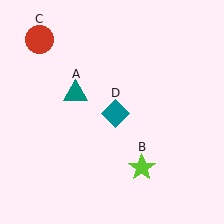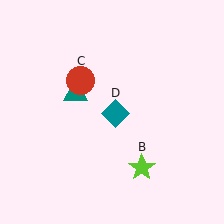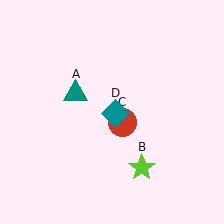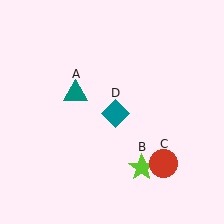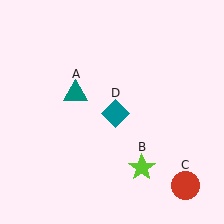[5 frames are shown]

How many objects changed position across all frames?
1 object changed position: red circle (object C).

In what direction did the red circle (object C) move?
The red circle (object C) moved down and to the right.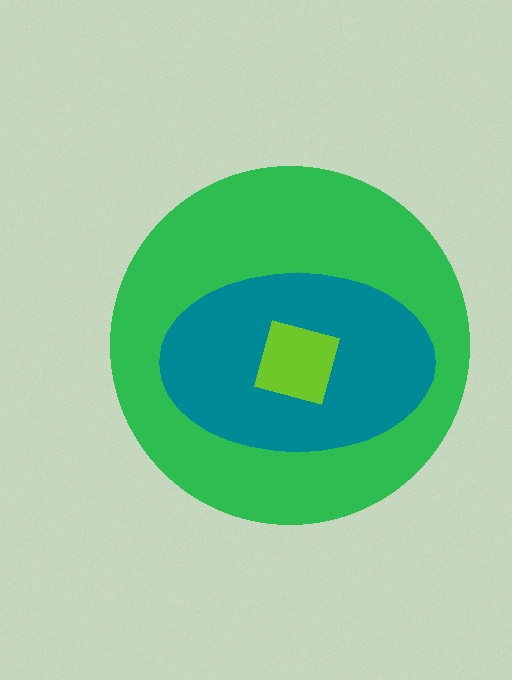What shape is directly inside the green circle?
The teal ellipse.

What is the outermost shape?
The green circle.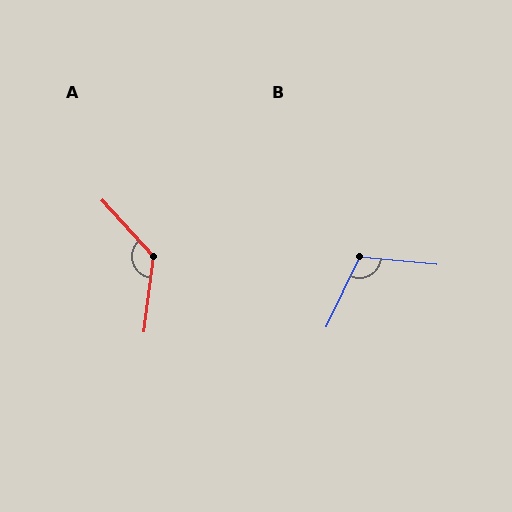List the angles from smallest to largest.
B (110°), A (130°).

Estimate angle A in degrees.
Approximately 130 degrees.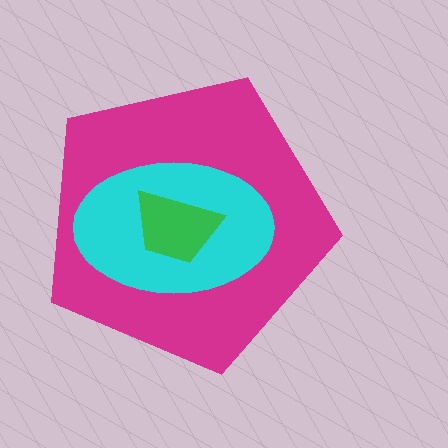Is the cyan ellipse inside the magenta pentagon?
Yes.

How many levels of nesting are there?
3.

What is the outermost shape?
The magenta pentagon.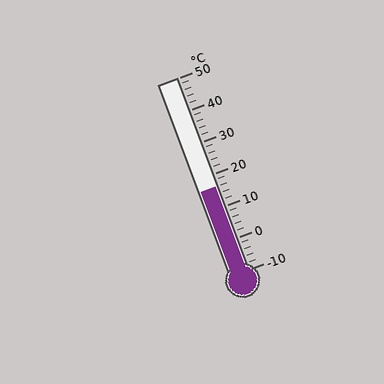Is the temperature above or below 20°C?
The temperature is below 20°C.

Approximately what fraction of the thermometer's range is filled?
The thermometer is filled to approximately 45% of its range.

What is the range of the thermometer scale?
The thermometer scale ranges from -10°C to 50°C.